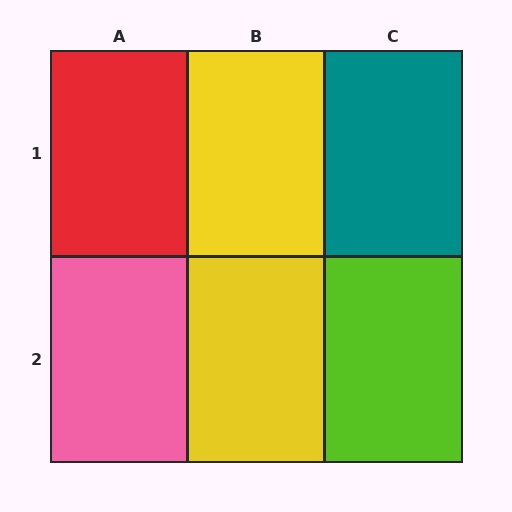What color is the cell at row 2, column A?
Pink.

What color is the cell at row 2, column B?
Yellow.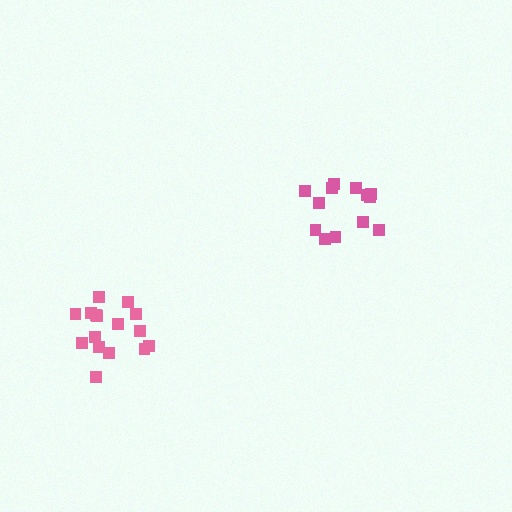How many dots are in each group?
Group 1: 16 dots, Group 2: 13 dots (29 total).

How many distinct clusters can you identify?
There are 2 distinct clusters.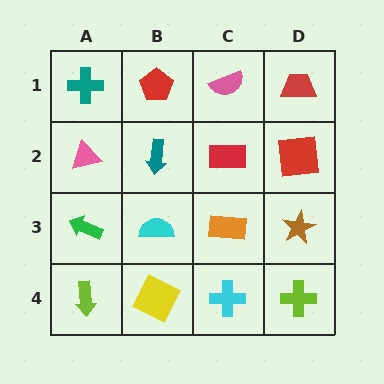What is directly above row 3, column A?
A pink triangle.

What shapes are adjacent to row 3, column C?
A red rectangle (row 2, column C), a cyan cross (row 4, column C), a cyan semicircle (row 3, column B), a brown star (row 3, column D).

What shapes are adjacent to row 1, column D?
A red square (row 2, column D), a pink semicircle (row 1, column C).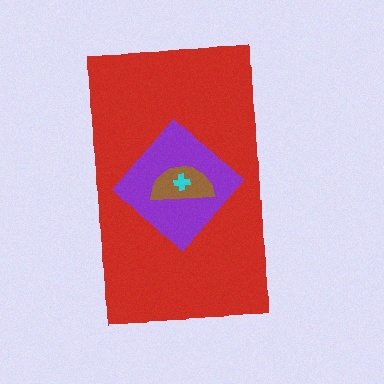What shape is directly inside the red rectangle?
The purple diamond.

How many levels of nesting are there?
4.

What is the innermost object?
The cyan cross.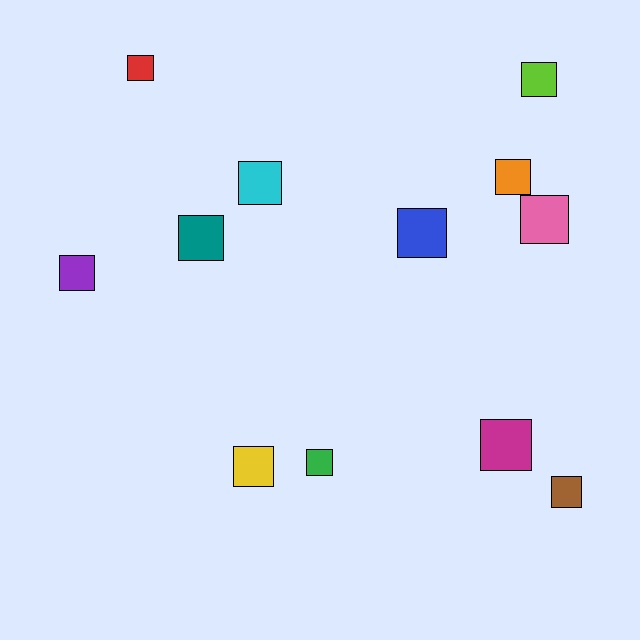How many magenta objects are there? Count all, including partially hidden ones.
There is 1 magenta object.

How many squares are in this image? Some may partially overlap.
There are 12 squares.